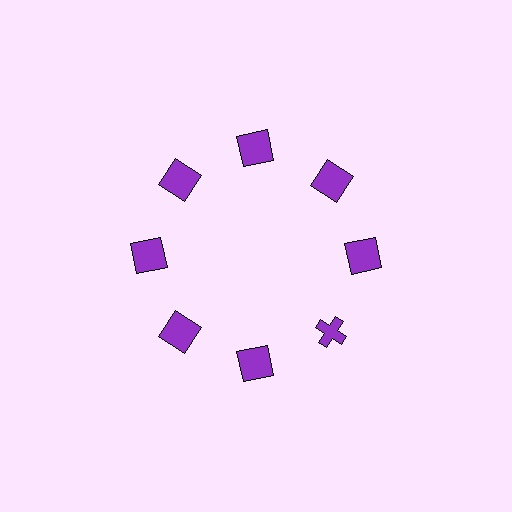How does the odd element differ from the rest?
It has a different shape: cross instead of square.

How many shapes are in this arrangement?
There are 8 shapes arranged in a ring pattern.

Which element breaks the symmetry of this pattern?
The purple cross at roughly the 4 o'clock position breaks the symmetry. All other shapes are purple squares.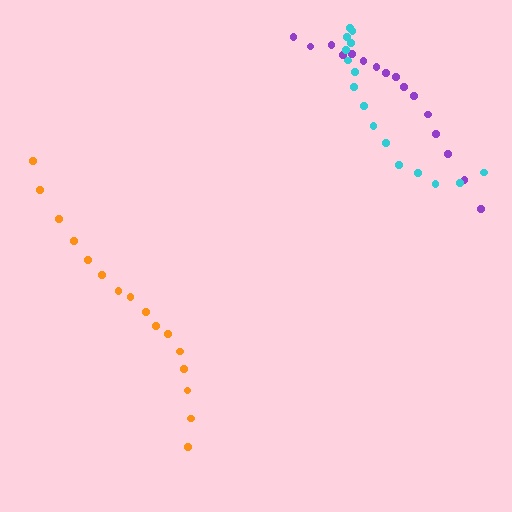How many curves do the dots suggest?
There are 3 distinct paths.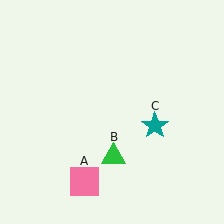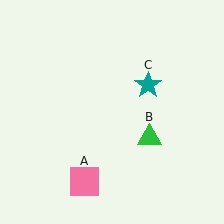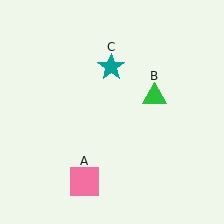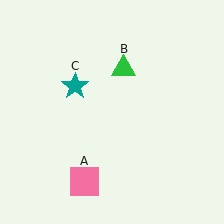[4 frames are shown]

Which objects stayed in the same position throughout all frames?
Pink square (object A) remained stationary.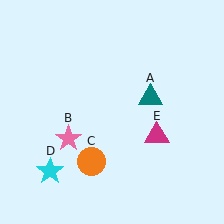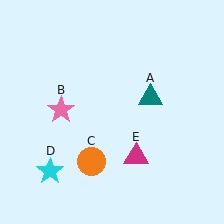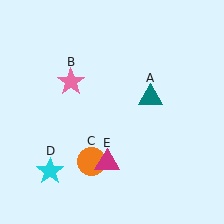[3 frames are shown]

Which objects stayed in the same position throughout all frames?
Teal triangle (object A) and orange circle (object C) and cyan star (object D) remained stationary.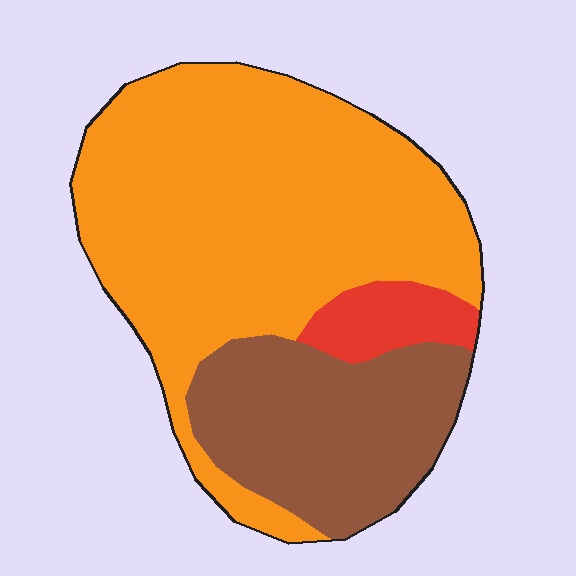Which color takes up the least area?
Red, at roughly 5%.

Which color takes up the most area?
Orange, at roughly 65%.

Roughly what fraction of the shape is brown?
Brown covers about 30% of the shape.